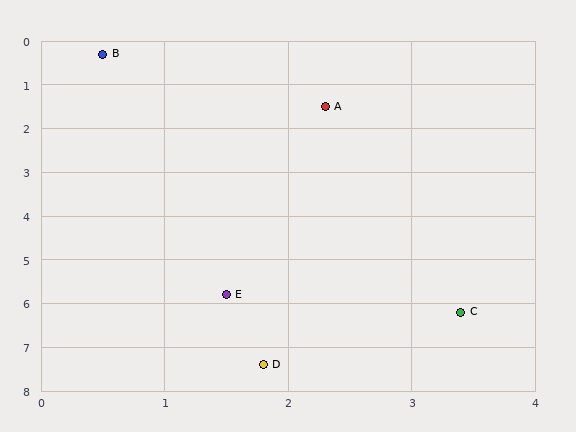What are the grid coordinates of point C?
Point C is at approximately (3.4, 6.2).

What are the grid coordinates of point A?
Point A is at approximately (2.3, 1.5).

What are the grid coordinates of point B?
Point B is at approximately (0.5, 0.3).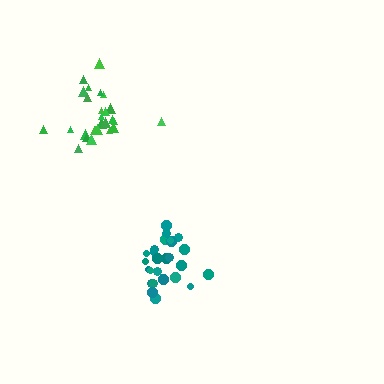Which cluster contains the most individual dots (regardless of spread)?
Green (27).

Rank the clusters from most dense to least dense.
teal, green.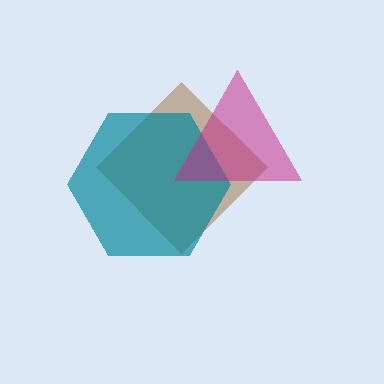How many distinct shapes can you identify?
There are 3 distinct shapes: a brown diamond, a teal hexagon, a magenta triangle.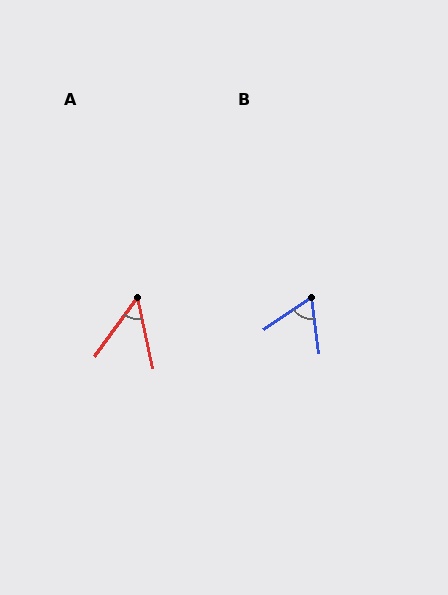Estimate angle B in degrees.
Approximately 64 degrees.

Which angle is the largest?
B, at approximately 64 degrees.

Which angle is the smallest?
A, at approximately 48 degrees.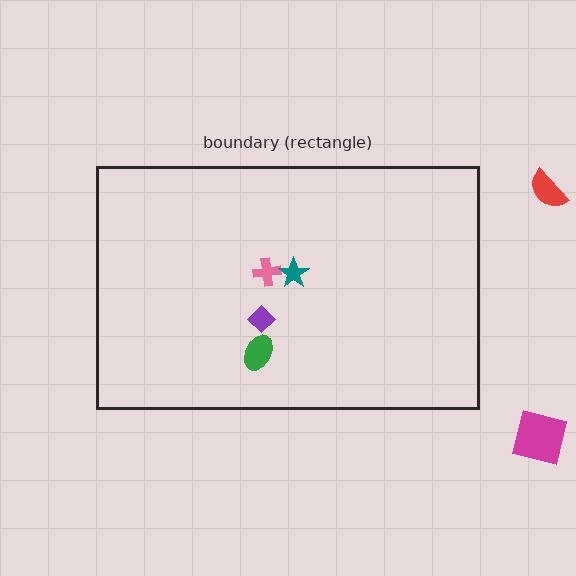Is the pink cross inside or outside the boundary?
Inside.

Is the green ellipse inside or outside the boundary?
Inside.